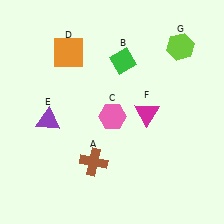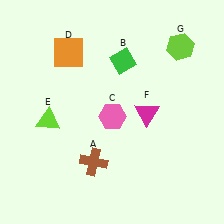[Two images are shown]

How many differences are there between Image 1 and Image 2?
There is 1 difference between the two images.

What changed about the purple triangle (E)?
In Image 1, E is purple. In Image 2, it changed to lime.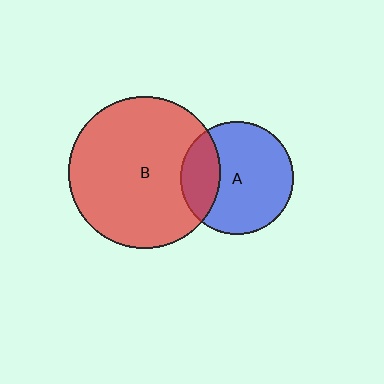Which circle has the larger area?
Circle B (red).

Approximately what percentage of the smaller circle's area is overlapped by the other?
Approximately 25%.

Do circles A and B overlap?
Yes.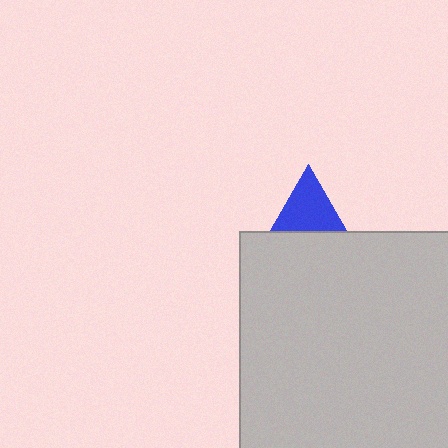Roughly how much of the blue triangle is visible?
A small part of it is visible (roughly 36%).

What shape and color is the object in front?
The object in front is a light gray square.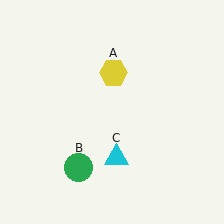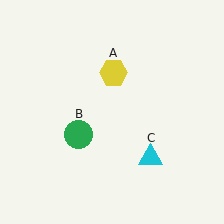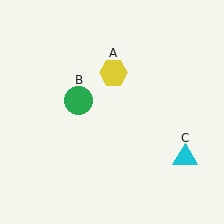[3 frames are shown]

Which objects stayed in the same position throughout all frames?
Yellow hexagon (object A) remained stationary.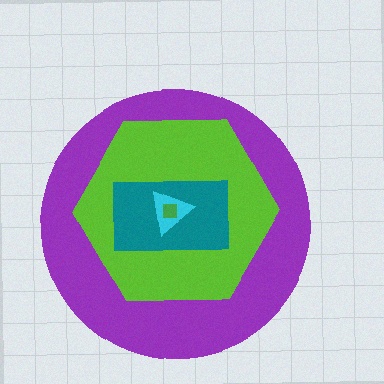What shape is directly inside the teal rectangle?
The cyan triangle.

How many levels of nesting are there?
5.